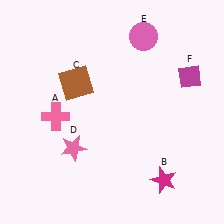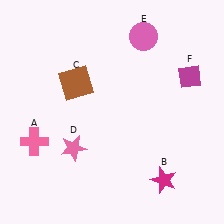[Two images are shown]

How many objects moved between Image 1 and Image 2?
1 object moved between the two images.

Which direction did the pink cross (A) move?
The pink cross (A) moved down.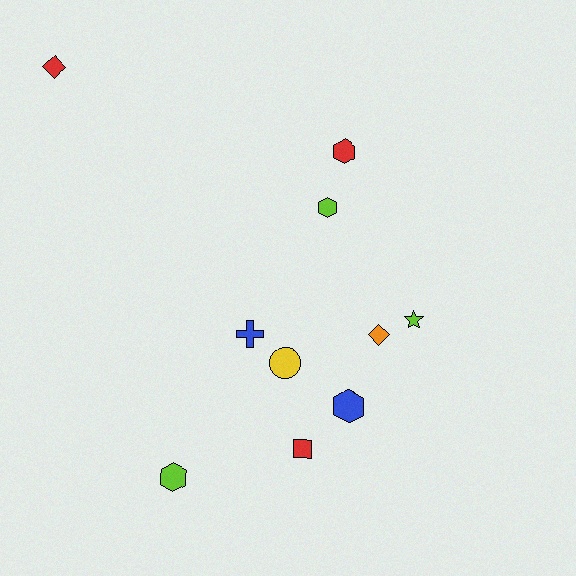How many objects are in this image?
There are 10 objects.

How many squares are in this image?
There is 1 square.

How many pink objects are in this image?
There are no pink objects.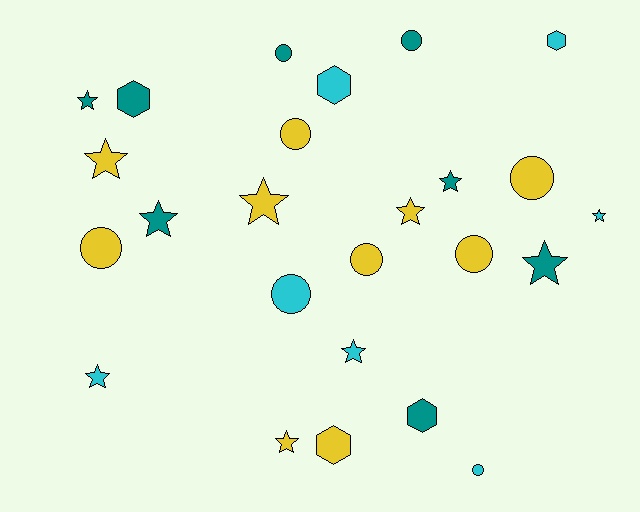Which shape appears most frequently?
Star, with 11 objects.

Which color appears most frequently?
Yellow, with 10 objects.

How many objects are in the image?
There are 25 objects.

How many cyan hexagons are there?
There are 2 cyan hexagons.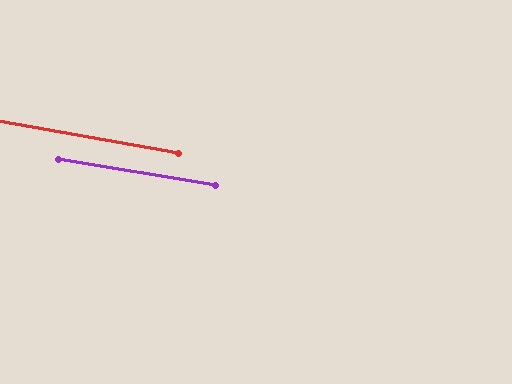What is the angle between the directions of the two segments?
Approximately 1 degree.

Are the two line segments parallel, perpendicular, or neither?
Parallel — their directions differ by only 1.1°.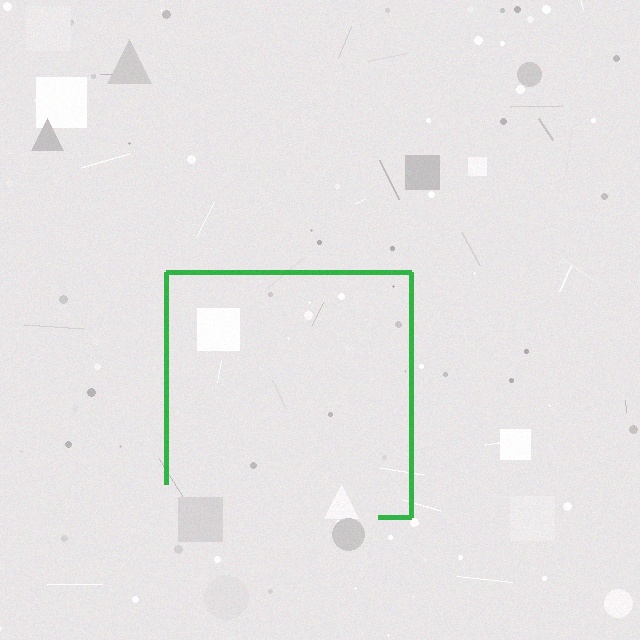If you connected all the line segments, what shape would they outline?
They would outline a square.